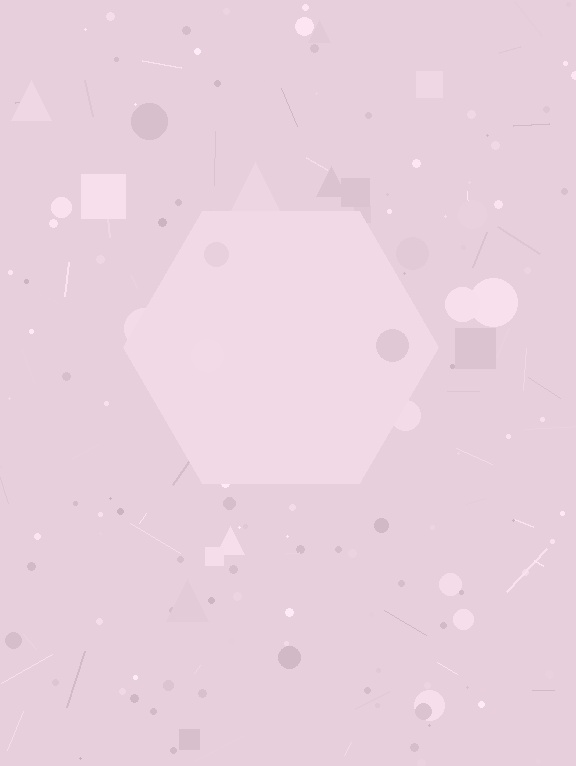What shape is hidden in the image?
A hexagon is hidden in the image.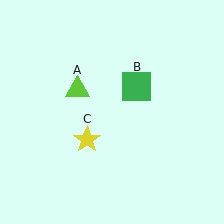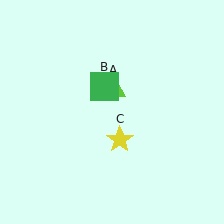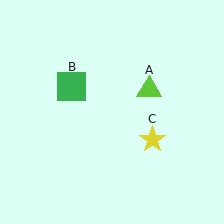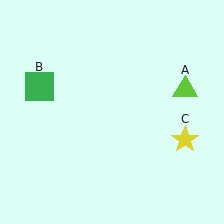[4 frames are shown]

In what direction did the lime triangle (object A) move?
The lime triangle (object A) moved right.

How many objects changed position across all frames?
3 objects changed position: lime triangle (object A), green square (object B), yellow star (object C).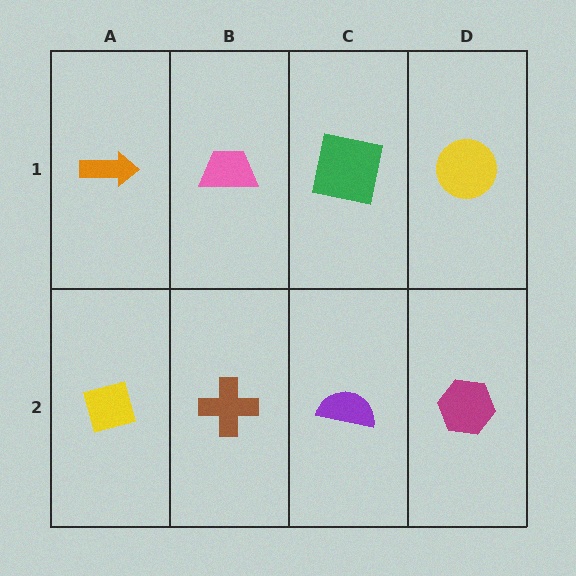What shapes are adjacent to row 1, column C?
A purple semicircle (row 2, column C), a pink trapezoid (row 1, column B), a yellow circle (row 1, column D).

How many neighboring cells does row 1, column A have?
2.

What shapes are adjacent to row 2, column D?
A yellow circle (row 1, column D), a purple semicircle (row 2, column C).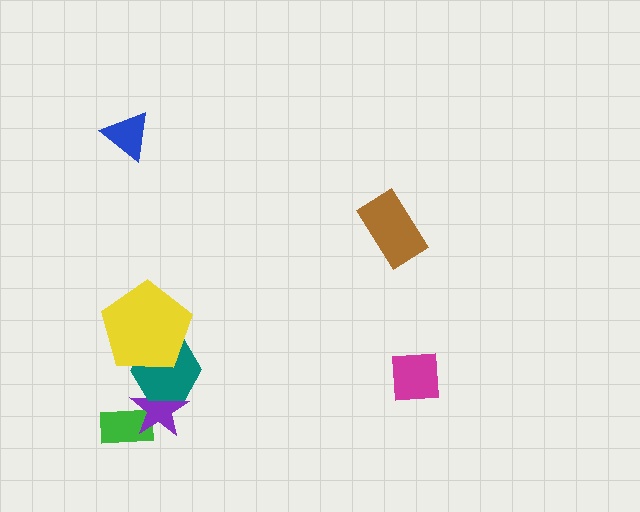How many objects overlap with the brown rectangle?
0 objects overlap with the brown rectangle.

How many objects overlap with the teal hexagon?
2 objects overlap with the teal hexagon.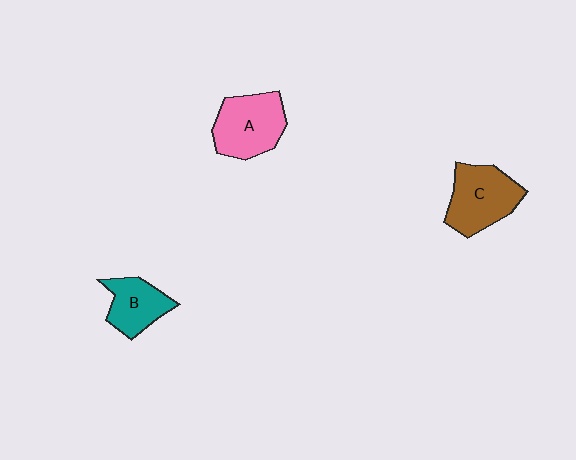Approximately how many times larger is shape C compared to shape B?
Approximately 1.4 times.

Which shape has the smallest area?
Shape B (teal).